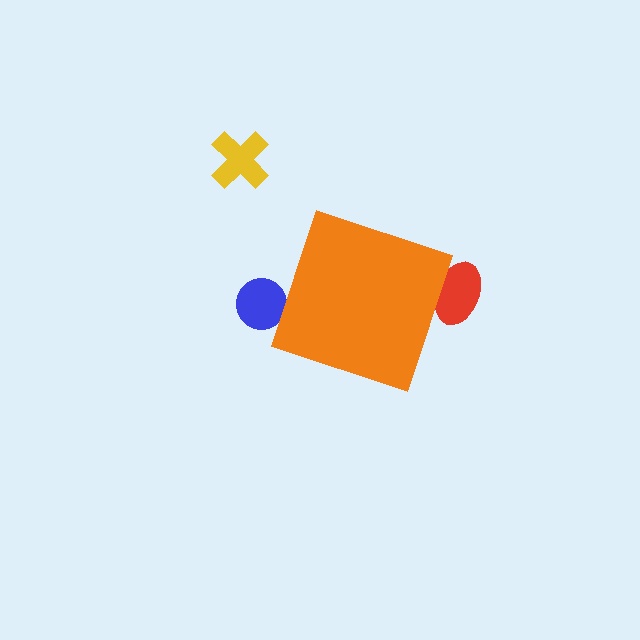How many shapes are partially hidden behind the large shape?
2 shapes are partially hidden.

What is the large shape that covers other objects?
An orange diamond.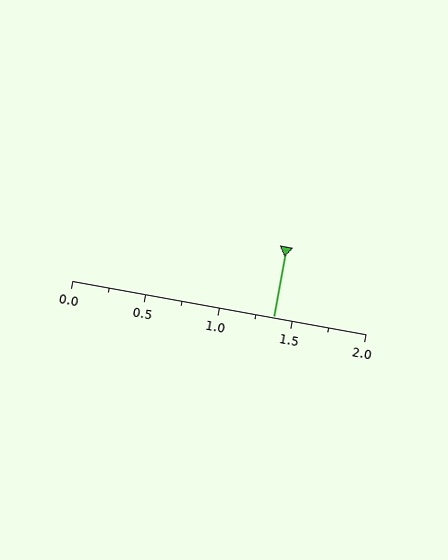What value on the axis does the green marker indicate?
The marker indicates approximately 1.38.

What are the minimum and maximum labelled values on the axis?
The axis runs from 0.0 to 2.0.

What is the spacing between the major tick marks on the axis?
The major ticks are spaced 0.5 apart.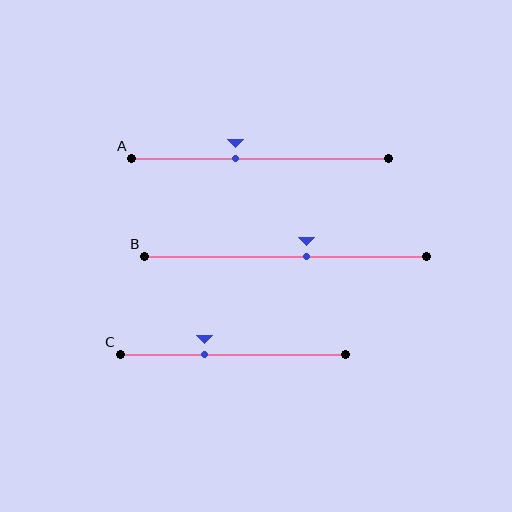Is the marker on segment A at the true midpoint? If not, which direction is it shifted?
No, the marker on segment A is shifted to the left by about 10% of the segment length.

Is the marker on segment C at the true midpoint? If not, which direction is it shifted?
No, the marker on segment C is shifted to the left by about 13% of the segment length.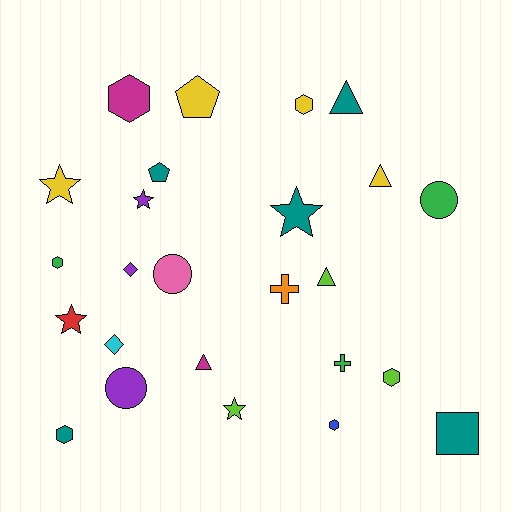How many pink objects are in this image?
There is 1 pink object.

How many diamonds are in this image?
There are 2 diamonds.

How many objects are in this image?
There are 25 objects.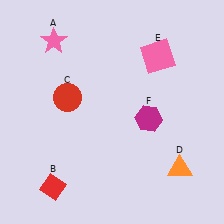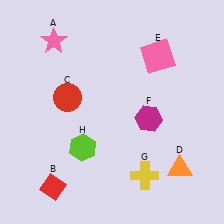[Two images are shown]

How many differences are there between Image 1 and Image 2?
There are 2 differences between the two images.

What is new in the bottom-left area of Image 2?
A lime hexagon (H) was added in the bottom-left area of Image 2.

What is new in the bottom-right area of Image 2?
A yellow cross (G) was added in the bottom-right area of Image 2.